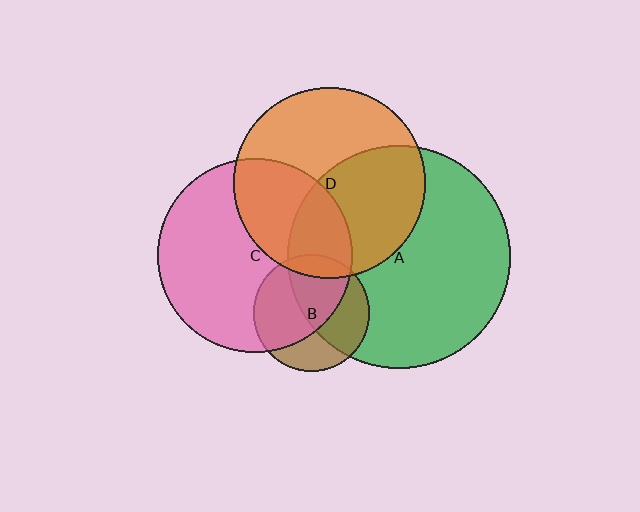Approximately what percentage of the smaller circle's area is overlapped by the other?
Approximately 60%.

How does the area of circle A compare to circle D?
Approximately 1.3 times.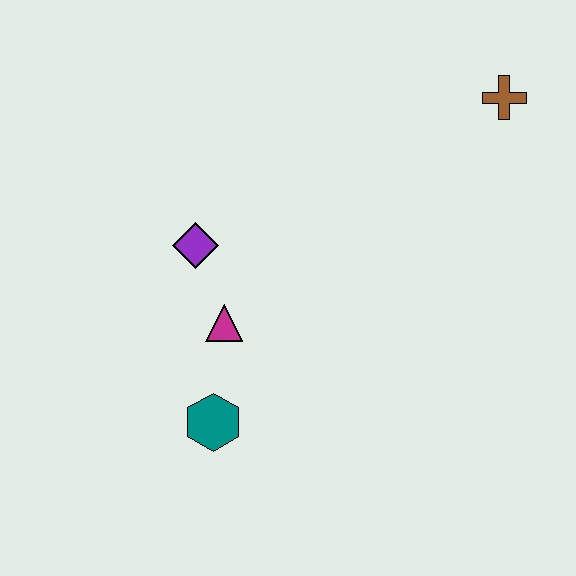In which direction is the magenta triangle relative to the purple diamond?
The magenta triangle is below the purple diamond.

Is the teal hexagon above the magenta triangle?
No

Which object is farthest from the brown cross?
The teal hexagon is farthest from the brown cross.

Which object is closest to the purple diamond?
The magenta triangle is closest to the purple diamond.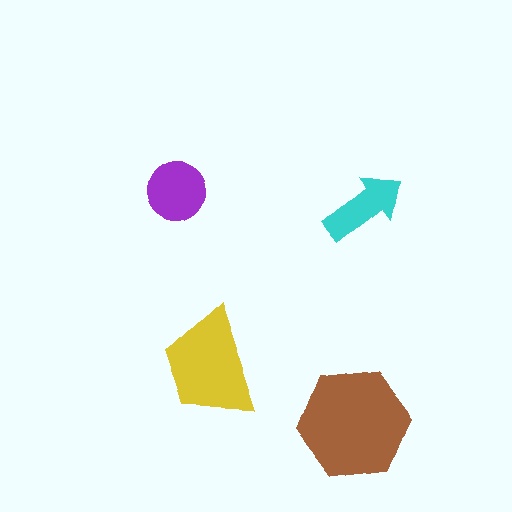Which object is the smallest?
The cyan arrow.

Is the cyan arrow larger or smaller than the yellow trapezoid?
Smaller.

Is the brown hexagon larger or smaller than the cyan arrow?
Larger.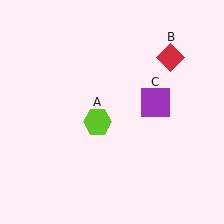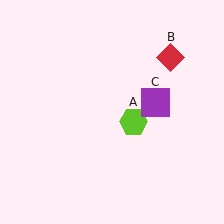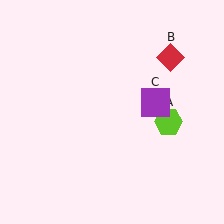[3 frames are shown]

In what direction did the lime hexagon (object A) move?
The lime hexagon (object A) moved right.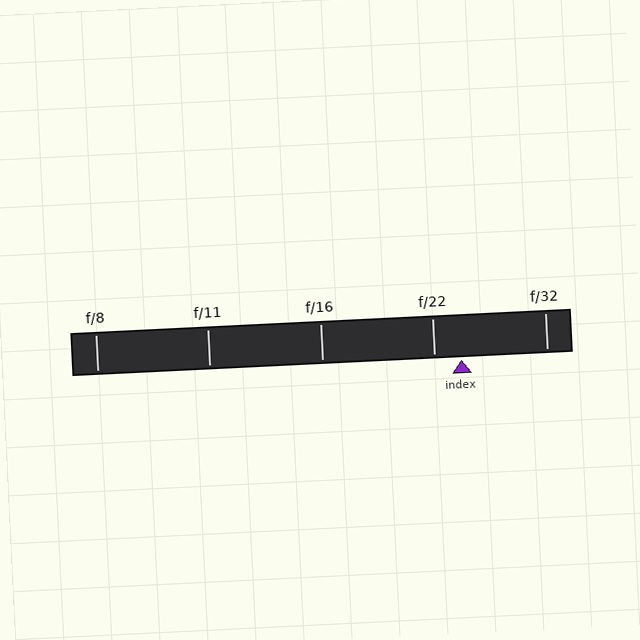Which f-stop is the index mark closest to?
The index mark is closest to f/22.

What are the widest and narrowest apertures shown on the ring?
The widest aperture shown is f/8 and the narrowest is f/32.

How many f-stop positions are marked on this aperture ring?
There are 5 f-stop positions marked.